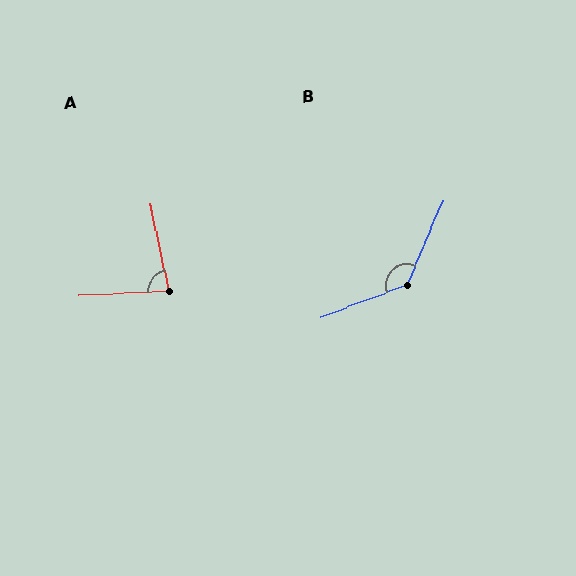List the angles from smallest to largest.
A (81°), B (134°).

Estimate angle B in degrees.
Approximately 134 degrees.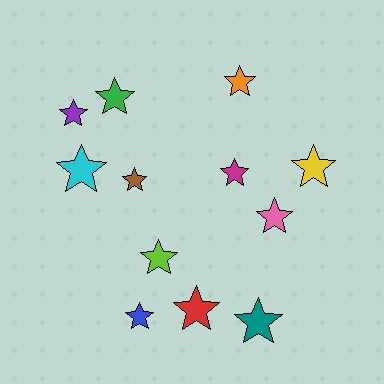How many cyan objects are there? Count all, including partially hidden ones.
There is 1 cyan object.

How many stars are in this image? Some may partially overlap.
There are 12 stars.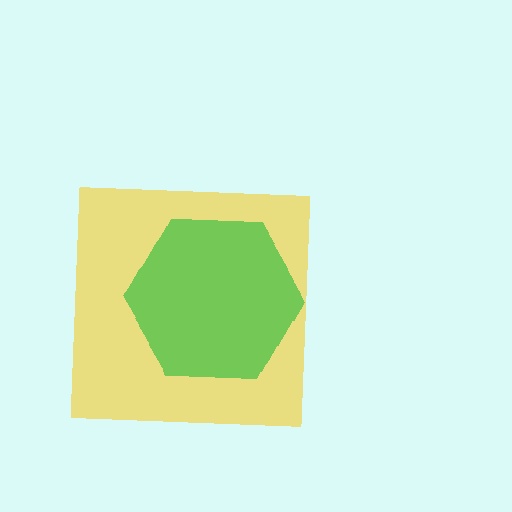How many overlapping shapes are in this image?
There are 2 overlapping shapes in the image.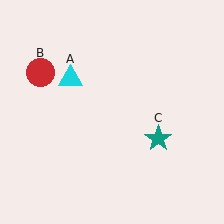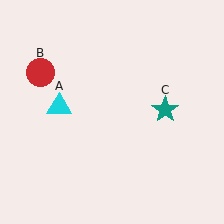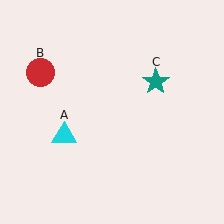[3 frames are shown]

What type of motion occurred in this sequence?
The cyan triangle (object A), teal star (object C) rotated counterclockwise around the center of the scene.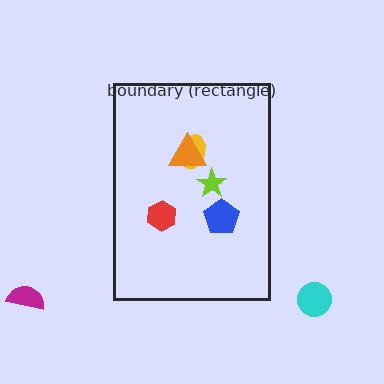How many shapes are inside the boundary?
5 inside, 2 outside.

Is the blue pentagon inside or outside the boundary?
Inside.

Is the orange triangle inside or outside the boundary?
Inside.